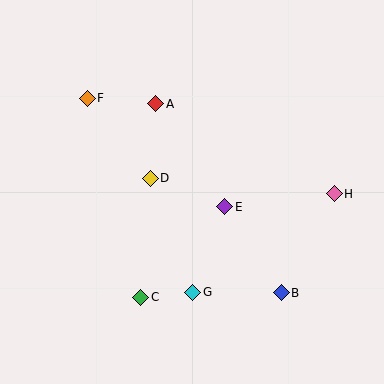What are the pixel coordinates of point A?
Point A is at (156, 104).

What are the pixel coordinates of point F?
Point F is at (87, 98).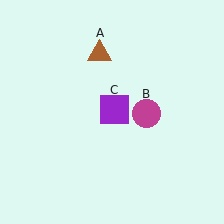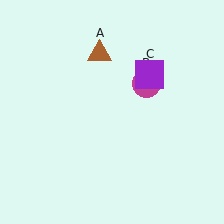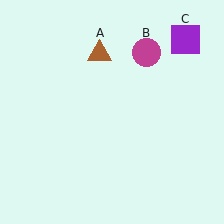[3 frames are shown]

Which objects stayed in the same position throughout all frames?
Brown triangle (object A) remained stationary.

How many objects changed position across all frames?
2 objects changed position: magenta circle (object B), purple square (object C).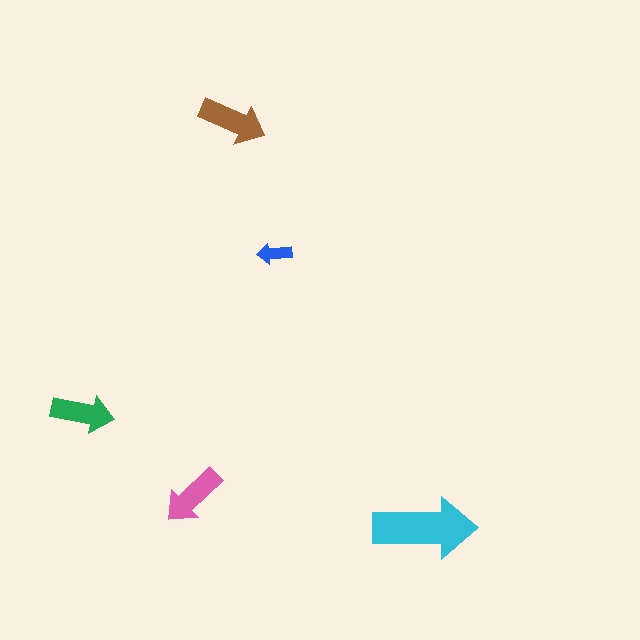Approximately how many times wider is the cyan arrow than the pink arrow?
About 1.5 times wider.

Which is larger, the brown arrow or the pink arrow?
The brown one.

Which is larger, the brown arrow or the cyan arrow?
The cyan one.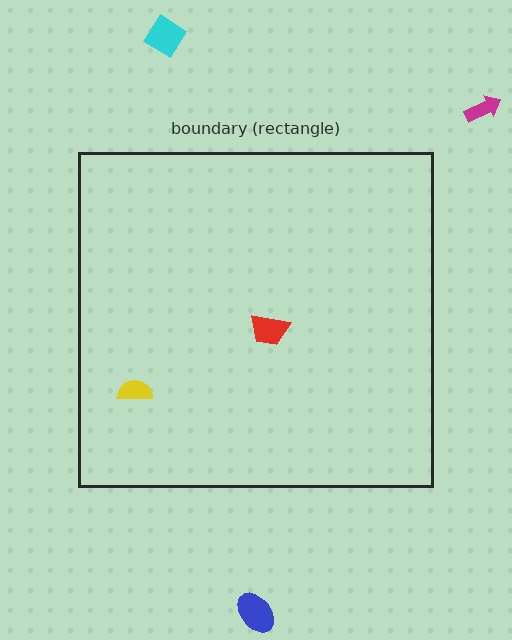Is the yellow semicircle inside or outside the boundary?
Inside.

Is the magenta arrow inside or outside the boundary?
Outside.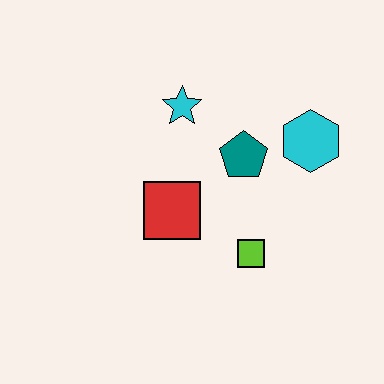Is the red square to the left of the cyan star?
Yes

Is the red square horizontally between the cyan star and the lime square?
No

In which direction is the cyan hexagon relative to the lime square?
The cyan hexagon is above the lime square.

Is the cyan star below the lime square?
No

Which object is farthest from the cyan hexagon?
The red square is farthest from the cyan hexagon.